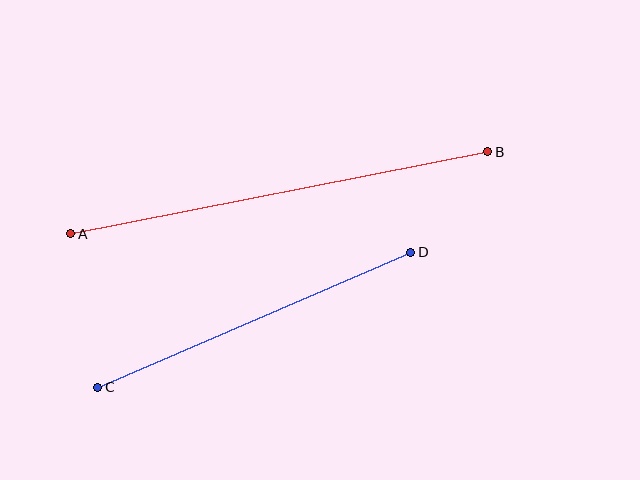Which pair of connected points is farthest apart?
Points A and B are farthest apart.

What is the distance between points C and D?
The distance is approximately 341 pixels.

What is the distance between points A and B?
The distance is approximately 425 pixels.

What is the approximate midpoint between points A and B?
The midpoint is at approximately (279, 193) pixels.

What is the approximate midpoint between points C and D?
The midpoint is at approximately (254, 320) pixels.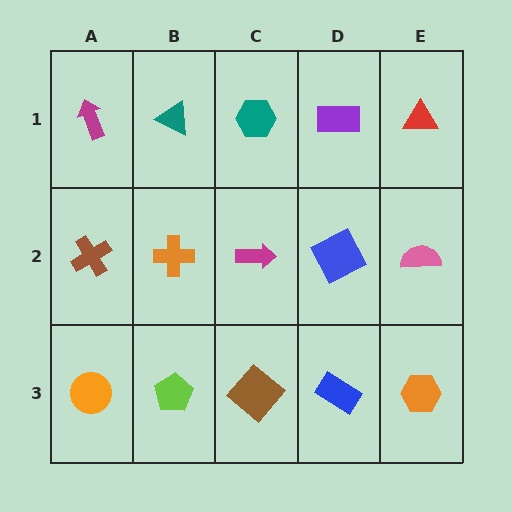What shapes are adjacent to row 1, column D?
A blue square (row 2, column D), a teal hexagon (row 1, column C), a red triangle (row 1, column E).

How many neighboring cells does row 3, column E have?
2.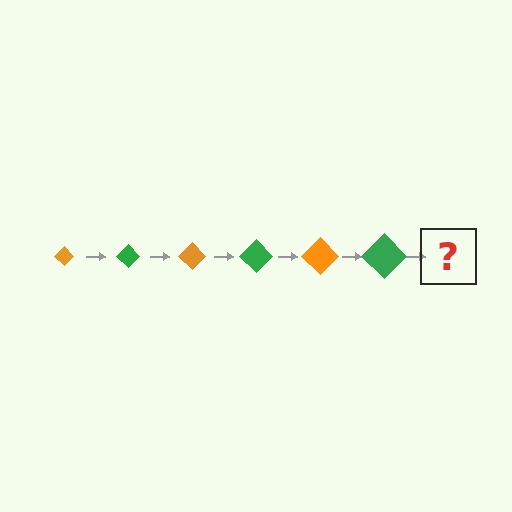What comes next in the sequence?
The next element should be an orange diamond, larger than the previous one.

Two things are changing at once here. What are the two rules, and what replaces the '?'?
The two rules are that the diamond grows larger each step and the color cycles through orange and green. The '?' should be an orange diamond, larger than the previous one.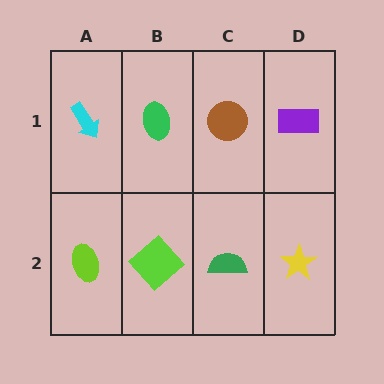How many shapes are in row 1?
4 shapes.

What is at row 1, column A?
A cyan arrow.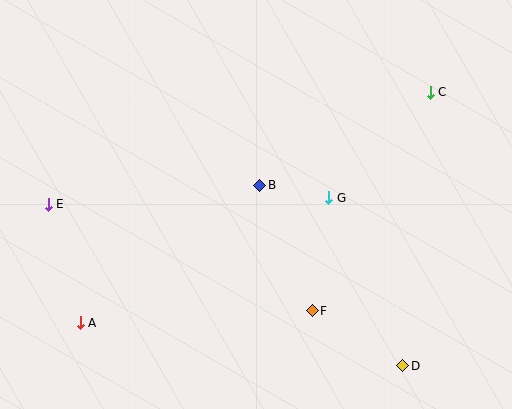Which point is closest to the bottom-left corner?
Point A is closest to the bottom-left corner.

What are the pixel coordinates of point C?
Point C is at (430, 92).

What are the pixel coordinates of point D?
Point D is at (403, 366).